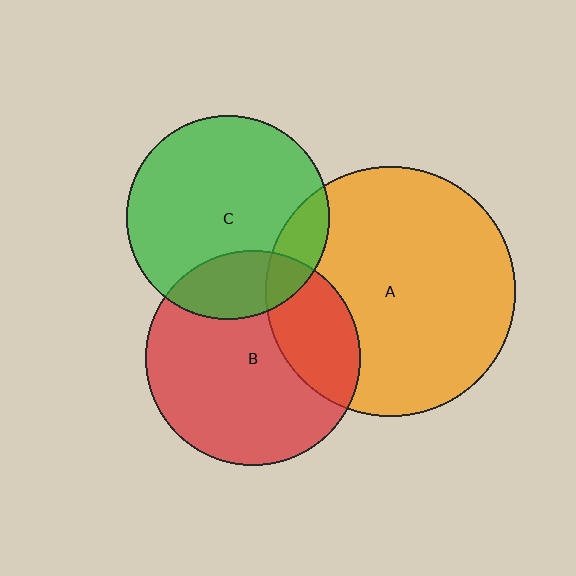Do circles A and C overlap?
Yes.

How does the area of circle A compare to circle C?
Approximately 1.5 times.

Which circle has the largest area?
Circle A (orange).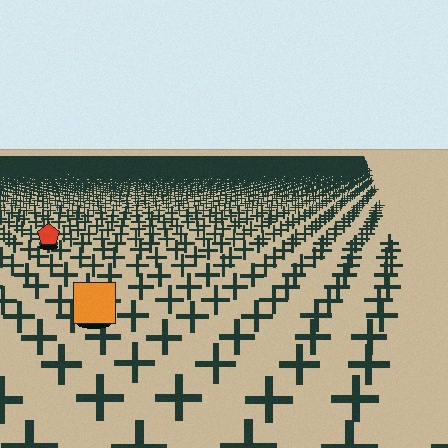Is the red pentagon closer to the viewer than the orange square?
No. The orange square is closer — you can tell from the texture gradient: the ground texture is coarser near it.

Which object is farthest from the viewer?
The red pentagon is farthest from the viewer. It appears smaller and the ground texture around it is denser.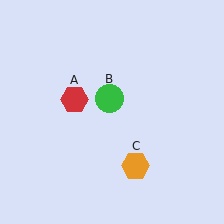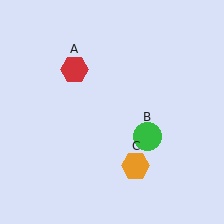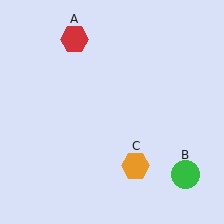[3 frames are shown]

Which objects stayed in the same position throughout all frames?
Orange hexagon (object C) remained stationary.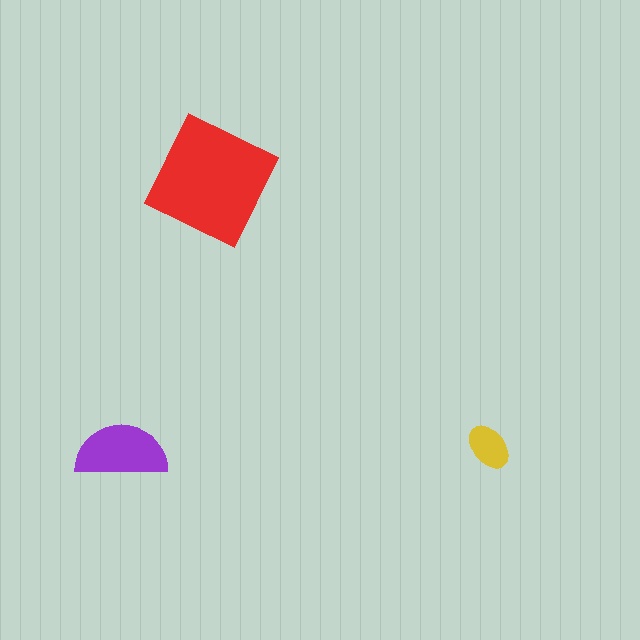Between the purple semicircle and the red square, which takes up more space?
The red square.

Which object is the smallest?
The yellow ellipse.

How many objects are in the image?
There are 3 objects in the image.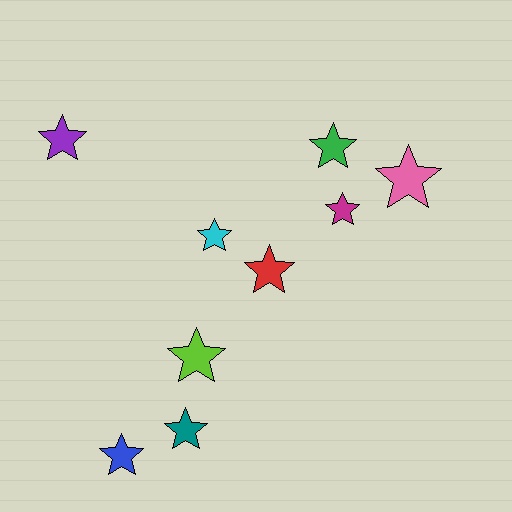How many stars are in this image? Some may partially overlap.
There are 9 stars.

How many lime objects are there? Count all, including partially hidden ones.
There is 1 lime object.